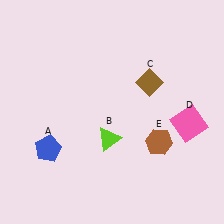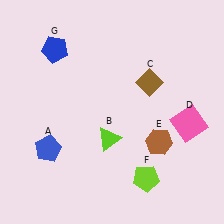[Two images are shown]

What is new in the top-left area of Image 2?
A blue pentagon (G) was added in the top-left area of Image 2.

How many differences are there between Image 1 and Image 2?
There are 2 differences between the two images.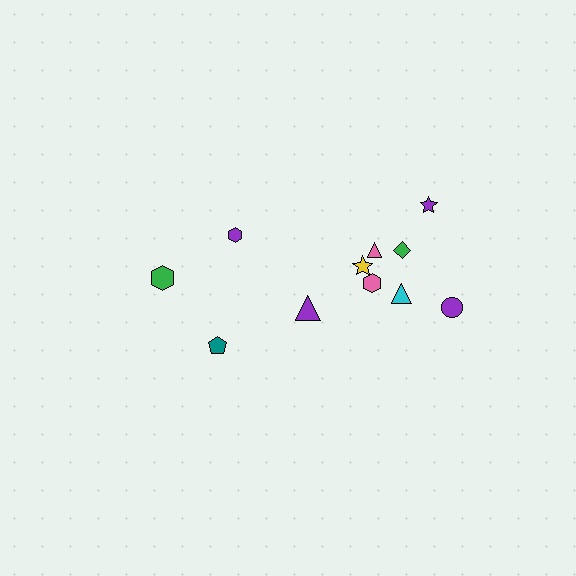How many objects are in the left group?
There are 3 objects.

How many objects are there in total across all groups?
There are 11 objects.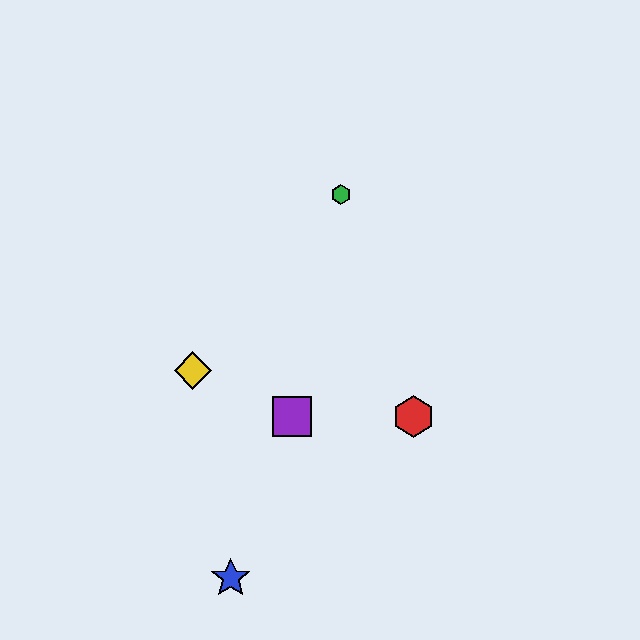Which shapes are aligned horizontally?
The red hexagon, the purple square are aligned horizontally.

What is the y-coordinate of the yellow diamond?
The yellow diamond is at y≈370.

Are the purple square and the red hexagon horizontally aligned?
Yes, both are at y≈417.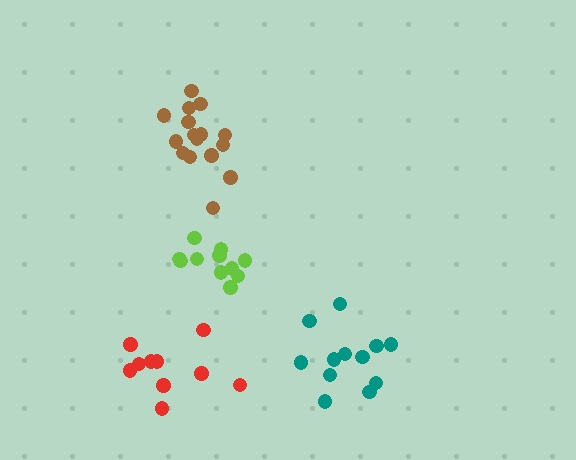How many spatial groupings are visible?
There are 4 spatial groupings.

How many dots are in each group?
Group 1: 11 dots, Group 2: 10 dots, Group 3: 16 dots, Group 4: 12 dots (49 total).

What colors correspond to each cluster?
The clusters are colored: lime, red, brown, teal.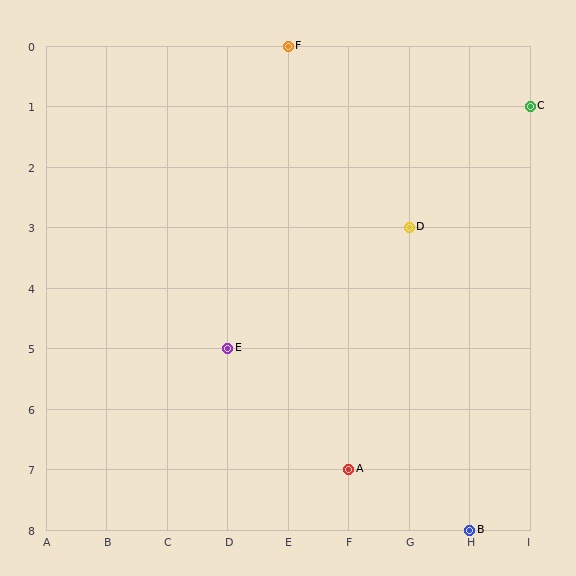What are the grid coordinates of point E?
Point E is at grid coordinates (D, 5).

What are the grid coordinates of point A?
Point A is at grid coordinates (F, 7).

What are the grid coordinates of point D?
Point D is at grid coordinates (G, 3).